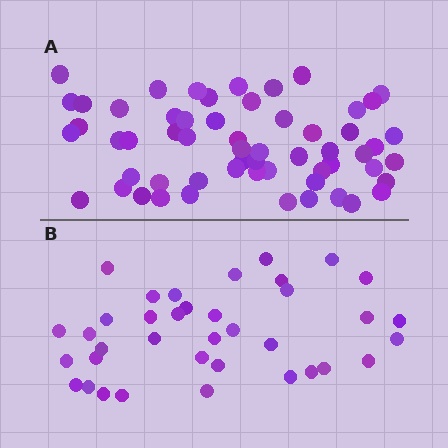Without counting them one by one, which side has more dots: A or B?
Region A (the top region) has more dots.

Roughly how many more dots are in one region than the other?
Region A has approximately 20 more dots than region B.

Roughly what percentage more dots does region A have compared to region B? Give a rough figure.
About 55% more.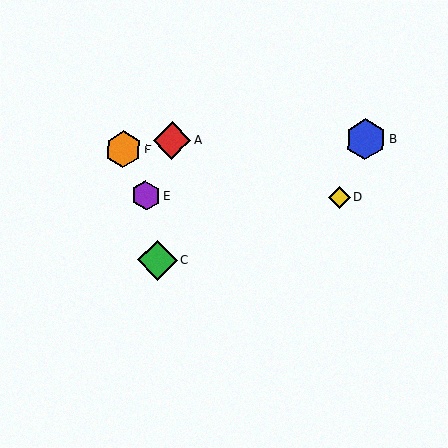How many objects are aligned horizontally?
2 objects (D, E) are aligned horizontally.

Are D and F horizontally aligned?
No, D is at y≈197 and F is at y≈149.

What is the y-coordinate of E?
Object E is at y≈196.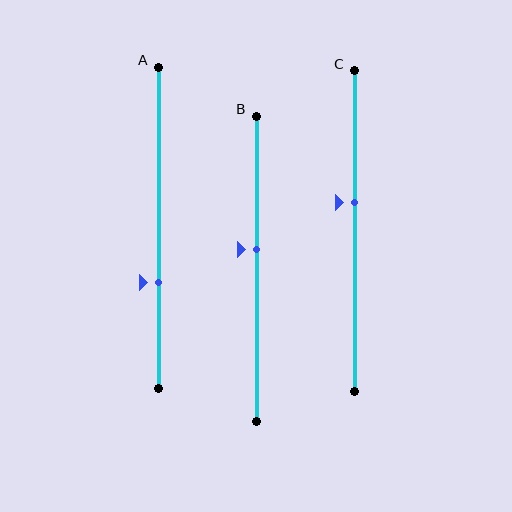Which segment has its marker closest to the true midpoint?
Segment B has its marker closest to the true midpoint.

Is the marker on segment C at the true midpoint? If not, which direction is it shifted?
No, the marker on segment C is shifted upward by about 9% of the segment length.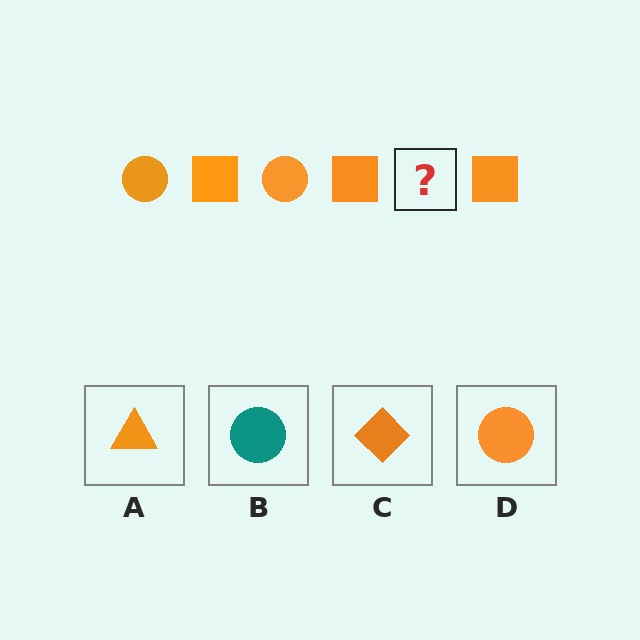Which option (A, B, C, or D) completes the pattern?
D.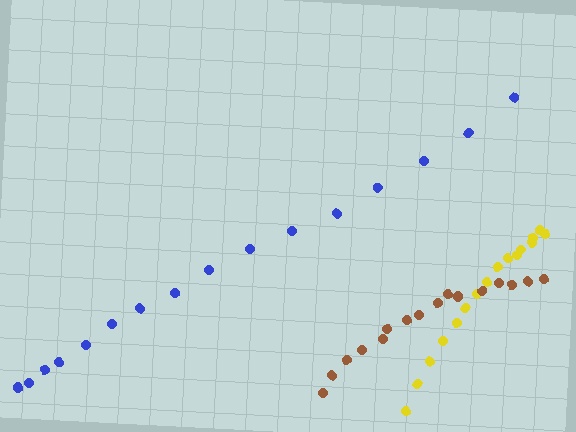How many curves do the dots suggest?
There are 3 distinct paths.